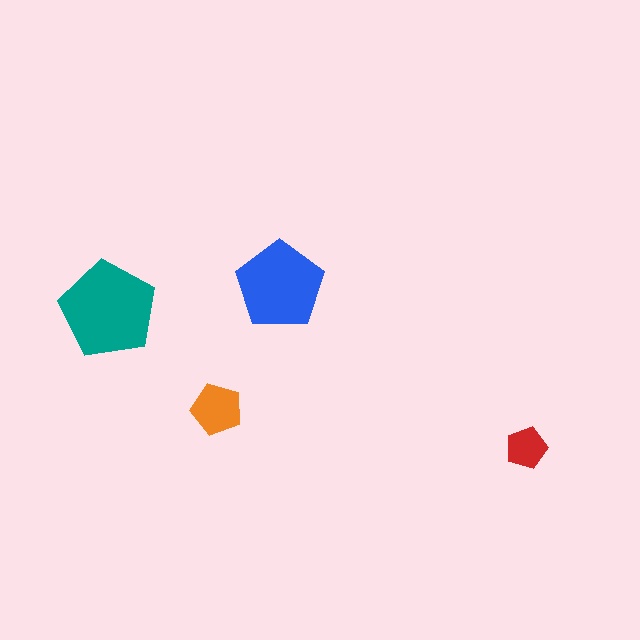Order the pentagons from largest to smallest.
the teal one, the blue one, the orange one, the red one.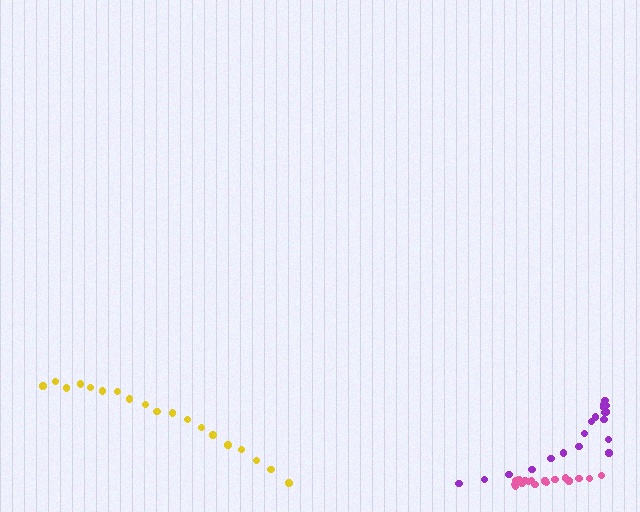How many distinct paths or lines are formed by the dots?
There are 3 distinct paths.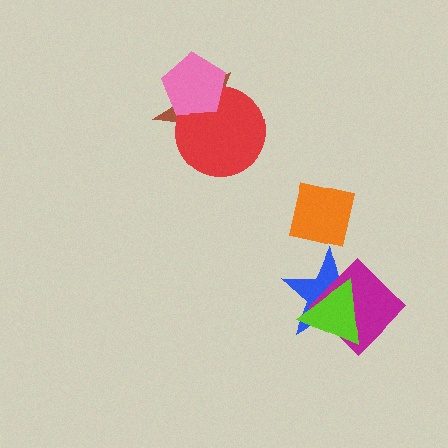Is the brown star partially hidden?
Yes, it is partially covered by another shape.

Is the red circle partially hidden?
Yes, it is partially covered by another shape.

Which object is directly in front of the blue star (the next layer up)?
The magenta diamond is directly in front of the blue star.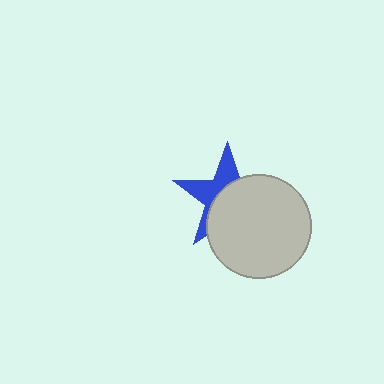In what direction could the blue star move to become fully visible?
The blue star could move toward the upper-left. That would shift it out from behind the light gray circle entirely.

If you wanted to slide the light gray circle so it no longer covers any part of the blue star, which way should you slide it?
Slide it toward the lower-right — that is the most direct way to separate the two shapes.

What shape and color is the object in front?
The object in front is a light gray circle.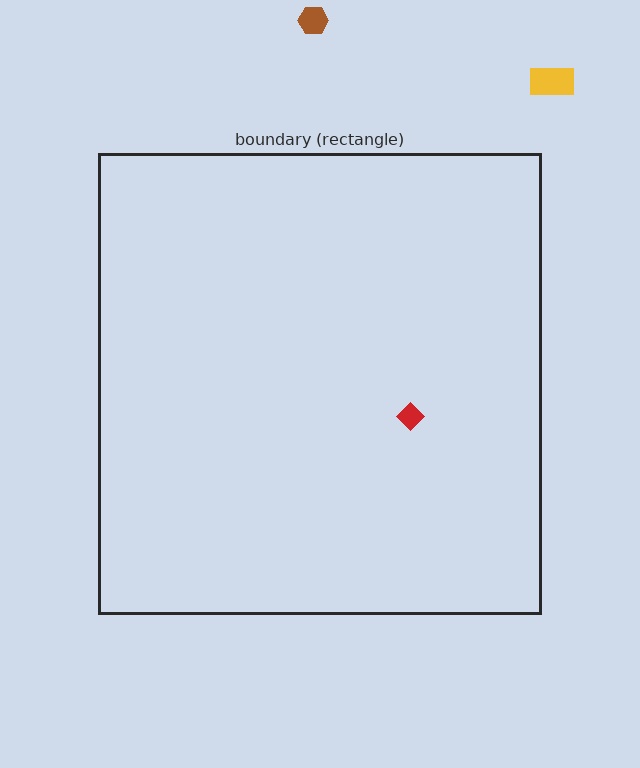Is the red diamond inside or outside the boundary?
Inside.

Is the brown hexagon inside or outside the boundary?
Outside.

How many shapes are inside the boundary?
1 inside, 2 outside.